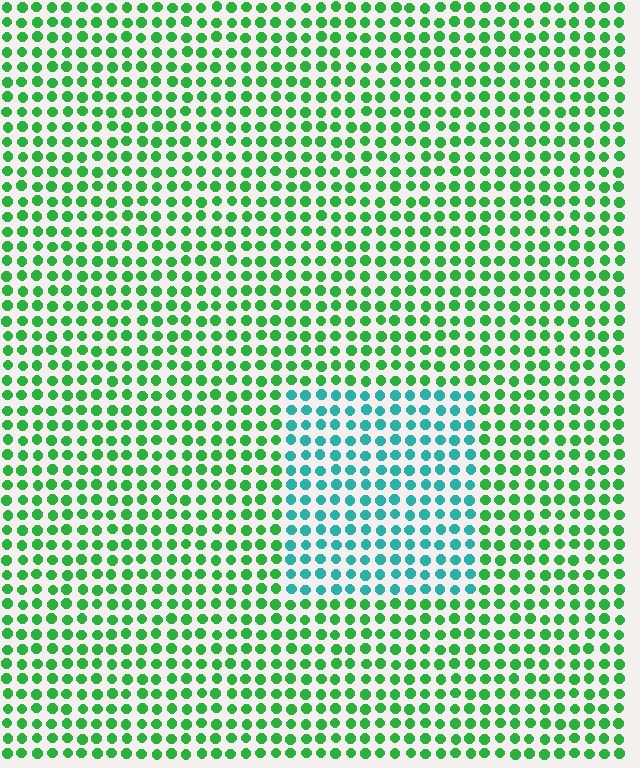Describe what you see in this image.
The image is filled with small green elements in a uniform arrangement. A rectangle-shaped region is visible where the elements are tinted to a slightly different hue, forming a subtle color boundary.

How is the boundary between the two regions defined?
The boundary is defined purely by a slight shift in hue (about 48 degrees). Spacing, size, and orientation are identical on both sides.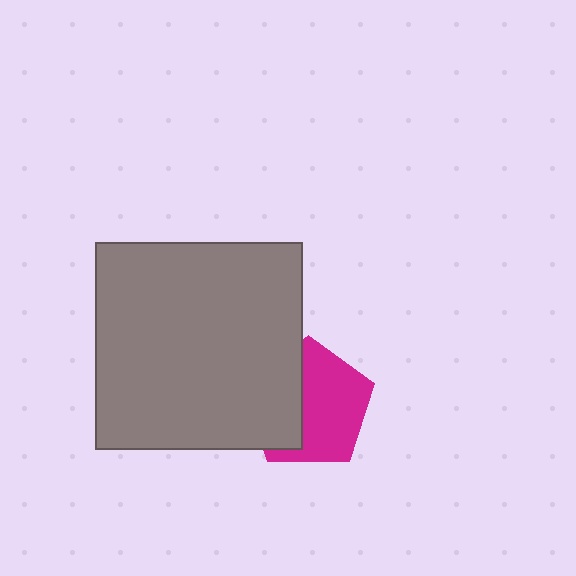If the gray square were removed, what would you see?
You would see the complete magenta pentagon.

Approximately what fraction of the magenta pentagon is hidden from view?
Roughly 41% of the magenta pentagon is hidden behind the gray square.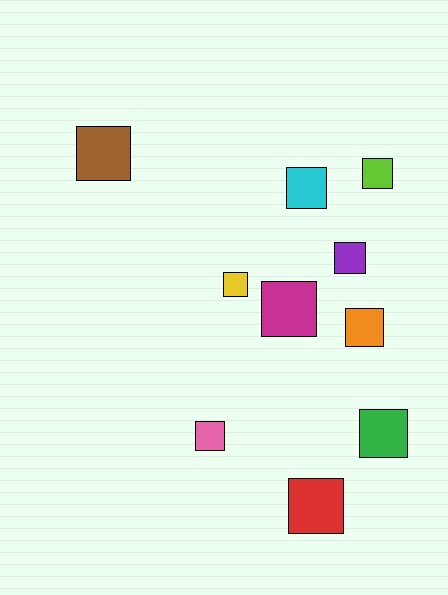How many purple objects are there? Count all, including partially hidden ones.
There is 1 purple object.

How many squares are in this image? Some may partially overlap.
There are 10 squares.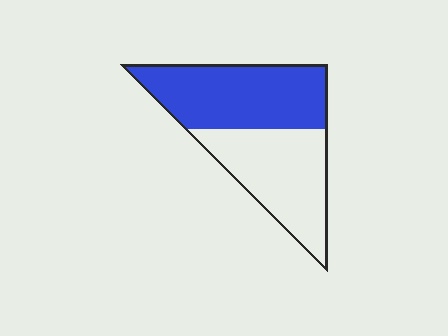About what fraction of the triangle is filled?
About one half (1/2).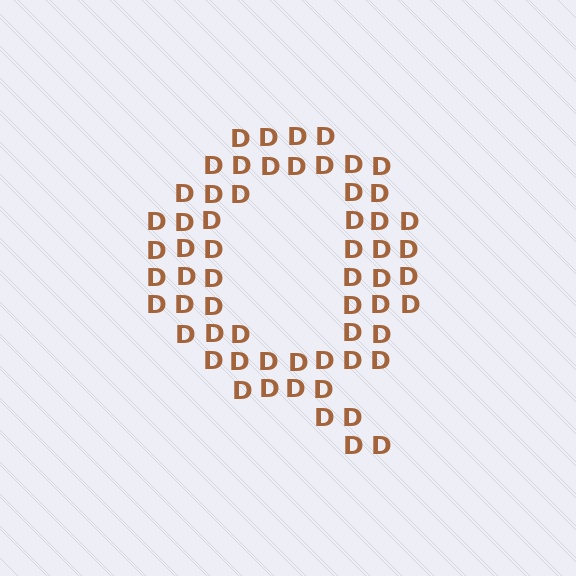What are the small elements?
The small elements are letter D's.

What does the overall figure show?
The overall figure shows the letter Q.